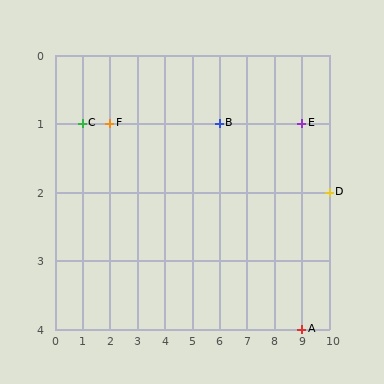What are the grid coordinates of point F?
Point F is at grid coordinates (2, 1).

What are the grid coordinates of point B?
Point B is at grid coordinates (6, 1).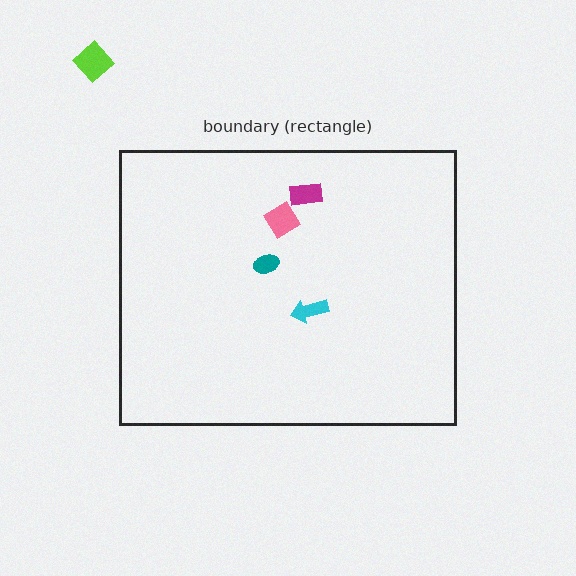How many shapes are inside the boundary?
4 inside, 1 outside.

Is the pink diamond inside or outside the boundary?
Inside.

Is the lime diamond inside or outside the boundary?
Outside.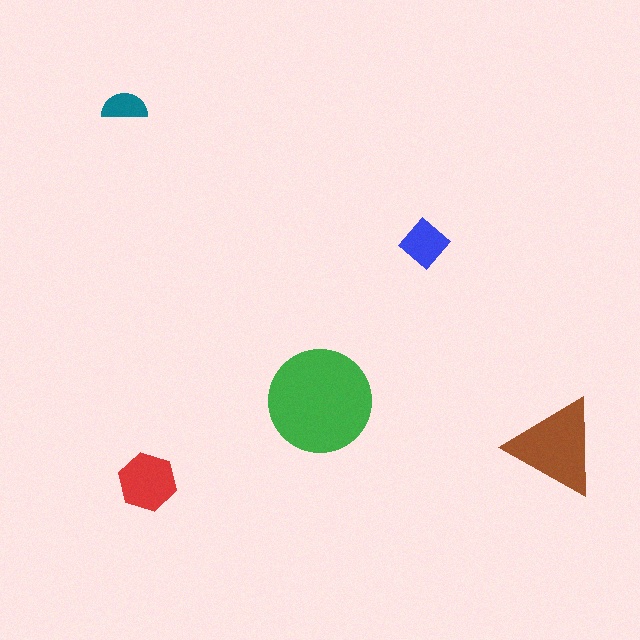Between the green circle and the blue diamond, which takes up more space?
The green circle.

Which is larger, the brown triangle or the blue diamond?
The brown triangle.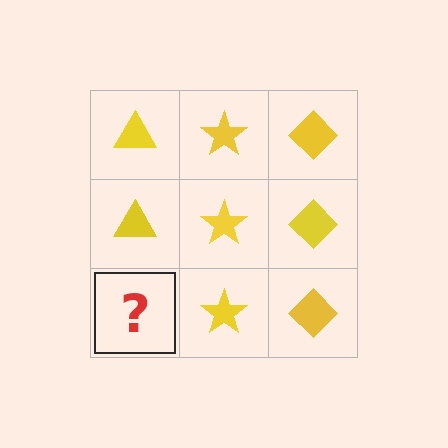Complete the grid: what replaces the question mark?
The question mark should be replaced with a yellow triangle.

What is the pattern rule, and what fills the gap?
The rule is that each column has a consistent shape. The gap should be filled with a yellow triangle.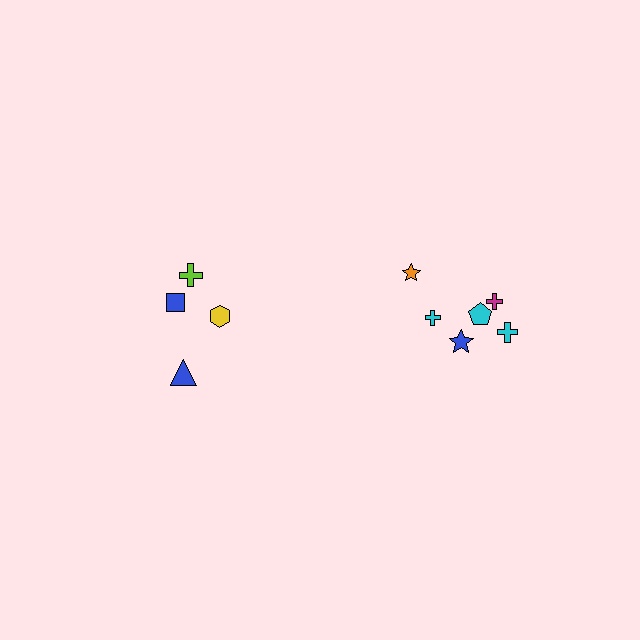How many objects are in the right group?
There are 6 objects.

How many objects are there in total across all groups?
There are 10 objects.